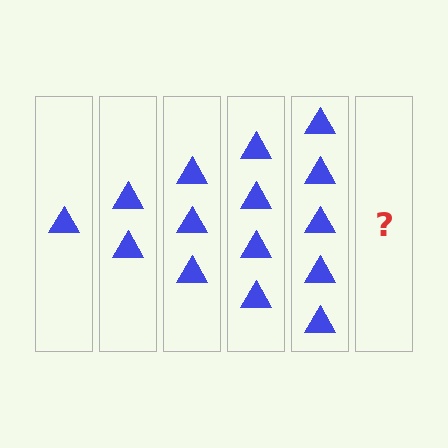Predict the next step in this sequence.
The next step is 6 triangles.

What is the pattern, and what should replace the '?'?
The pattern is that each step adds one more triangle. The '?' should be 6 triangles.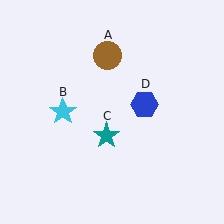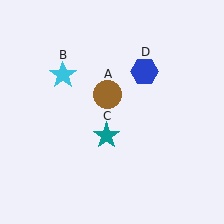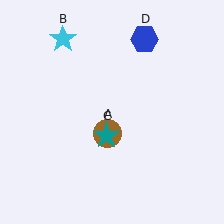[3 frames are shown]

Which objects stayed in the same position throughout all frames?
Teal star (object C) remained stationary.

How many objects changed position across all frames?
3 objects changed position: brown circle (object A), cyan star (object B), blue hexagon (object D).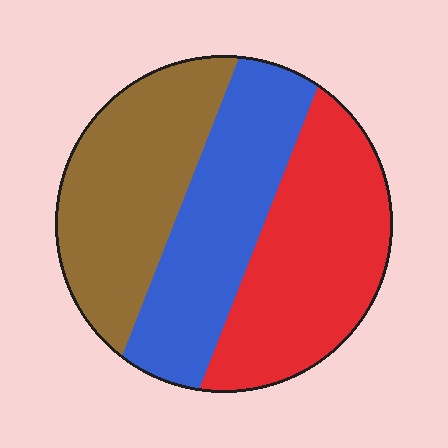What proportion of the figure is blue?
Blue covers around 30% of the figure.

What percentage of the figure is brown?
Brown takes up about one third (1/3) of the figure.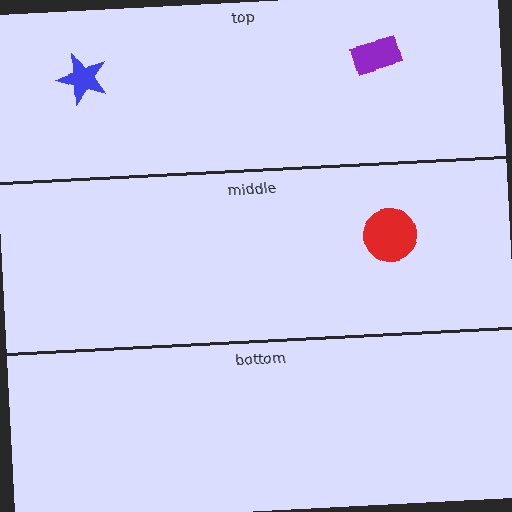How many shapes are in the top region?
2.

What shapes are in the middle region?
The red circle.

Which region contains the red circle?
The middle region.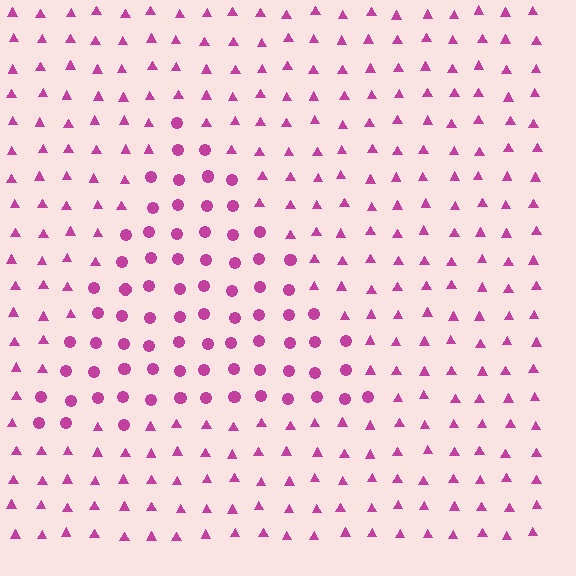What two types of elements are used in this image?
The image uses circles inside the triangle region and triangles outside it.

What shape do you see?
I see a triangle.